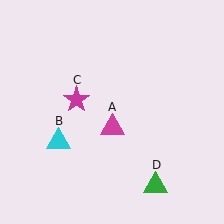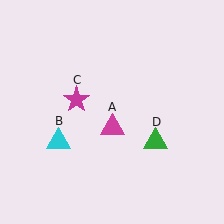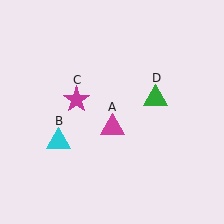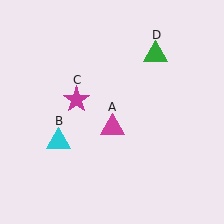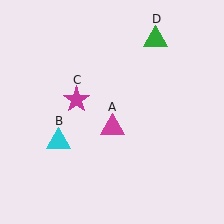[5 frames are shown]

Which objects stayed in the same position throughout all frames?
Magenta triangle (object A) and cyan triangle (object B) and magenta star (object C) remained stationary.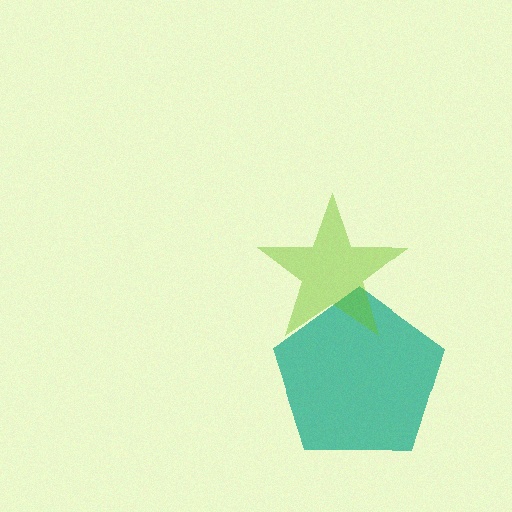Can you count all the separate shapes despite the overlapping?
Yes, there are 2 separate shapes.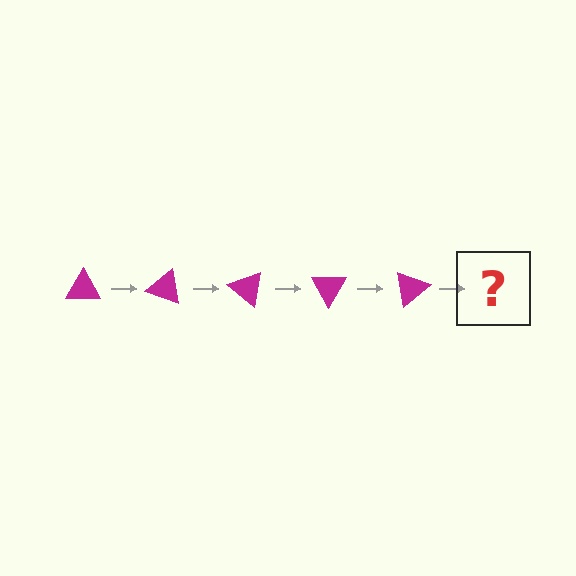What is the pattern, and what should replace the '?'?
The pattern is that the triangle rotates 20 degrees each step. The '?' should be a magenta triangle rotated 100 degrees.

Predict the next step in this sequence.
The next step is a magenta triangle rotated 100 degrees.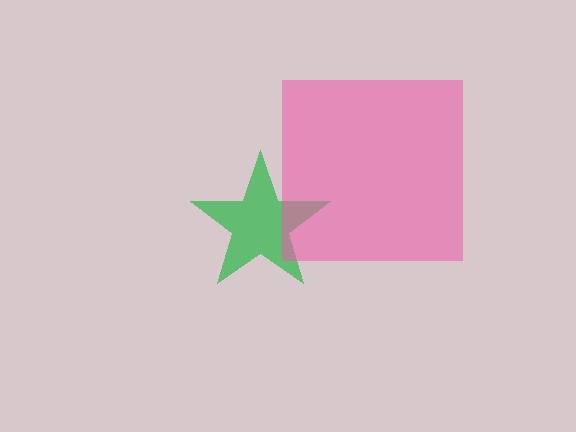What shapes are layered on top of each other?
The layered shapes are: a green star, a pink square.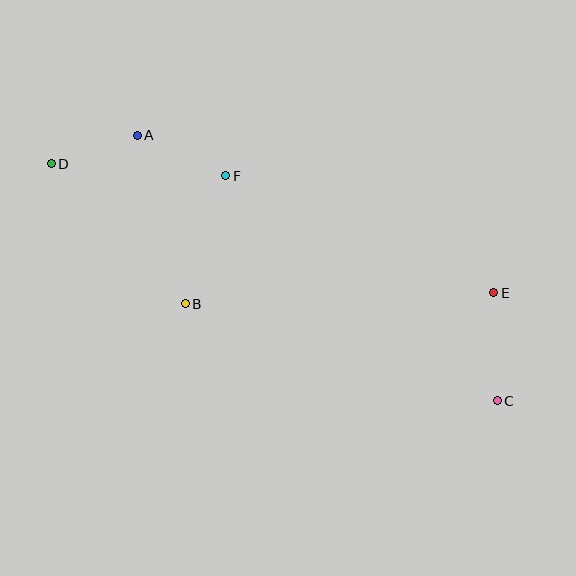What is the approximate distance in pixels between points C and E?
The distance between C and E is approximately 108 pixels.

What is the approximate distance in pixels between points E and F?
The distance between E and F is approximately 293 pixels.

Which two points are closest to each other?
Points A and D are closest to each other.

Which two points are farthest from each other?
Points C and D are farthest from each other.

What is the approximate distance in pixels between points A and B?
The distance between A and B is approximately 175 pixels.